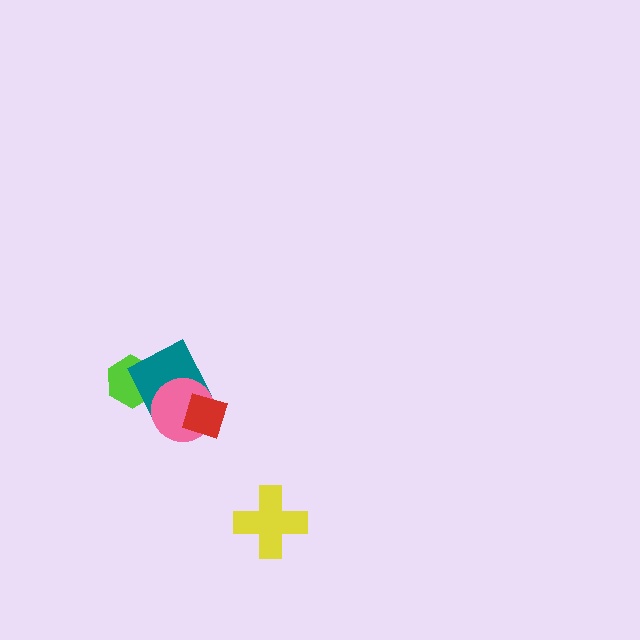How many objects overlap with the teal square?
3 objects overlap with the teal square.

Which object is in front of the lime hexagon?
The teal square is in front of the lime hexagon.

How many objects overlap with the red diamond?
2 objects overlap with the red diamond.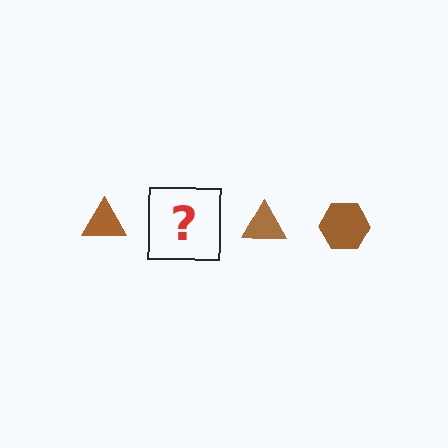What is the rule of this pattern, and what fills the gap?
The rule is that the pattern cycles through triangle, hexagon shapes in brown. The gap should be filled with a brown hexagon.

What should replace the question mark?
The question mark should be replaced with a brown hexagon.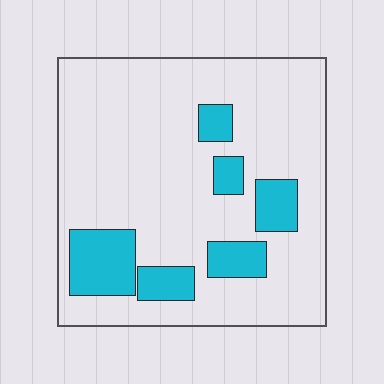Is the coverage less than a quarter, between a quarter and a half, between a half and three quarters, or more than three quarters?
Less than a quarter.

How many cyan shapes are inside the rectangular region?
6.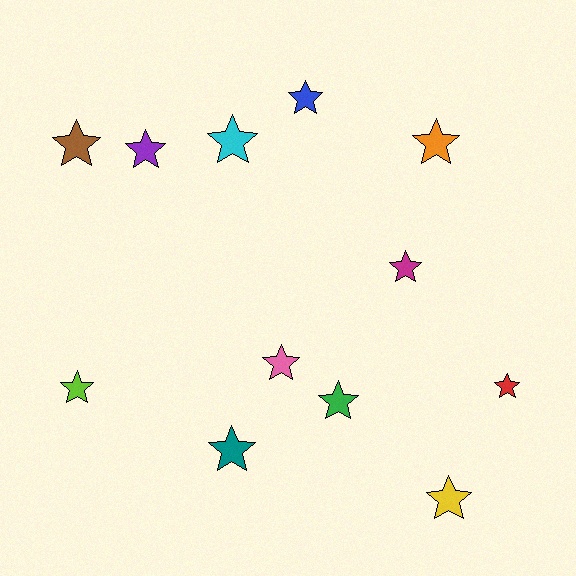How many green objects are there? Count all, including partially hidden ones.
There is 1 green object.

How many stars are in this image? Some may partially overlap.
There are 12 stars.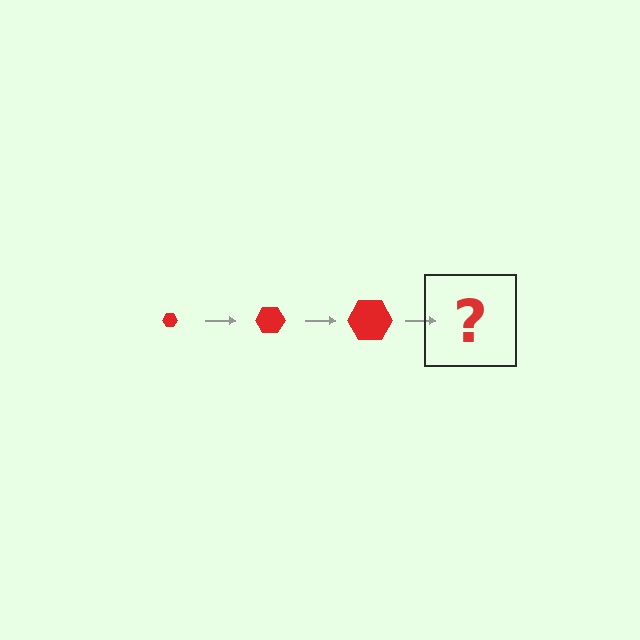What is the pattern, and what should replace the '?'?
The pattern is that the hexagon gets progressively larger each step. The '?' should be a red hexagon, larger than the previous one.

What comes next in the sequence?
The next element should be a red hexagon, larger than the previous one.